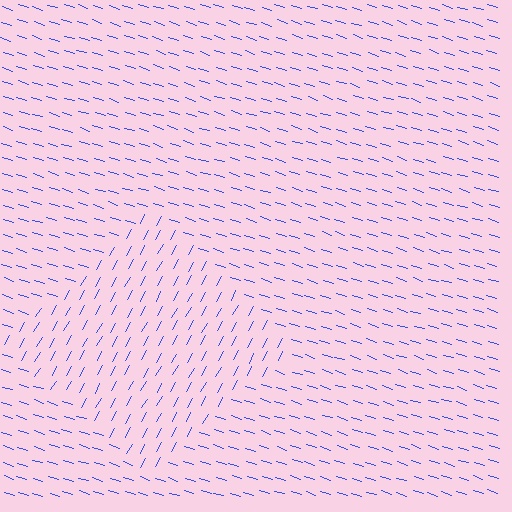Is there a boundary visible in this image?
Yes, there is a texture boundary formed by a change in line orientation.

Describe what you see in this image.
The image is filled with small blue line segments. A diamond region in the image has lines oriented differently from the surrounding lines, creating a visible texture boundary.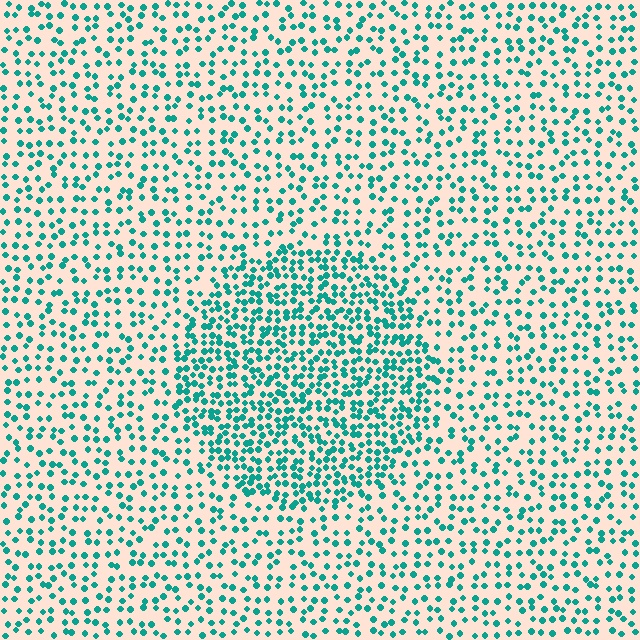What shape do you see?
I see a circle.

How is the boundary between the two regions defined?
The boundary is defined by a change in element density (approximately 1.9x ratio). All elements are the same color, size, and shape.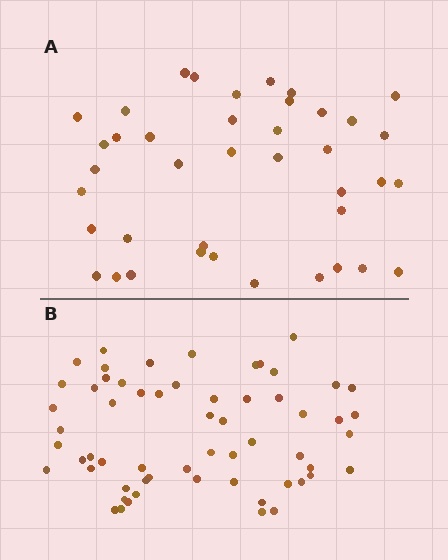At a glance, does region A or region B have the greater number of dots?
Region B (the bottom region) has more dots.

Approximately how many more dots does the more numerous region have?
Region B has approximately 20 more dots than region A.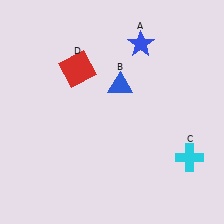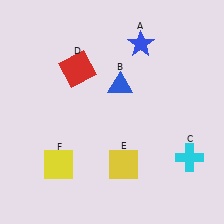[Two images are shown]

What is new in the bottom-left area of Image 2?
A yellow square (F) was added in the bottom-left area of Image 2.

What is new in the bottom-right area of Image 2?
A yellow square (E) was added in the bottom-right area of Image 2.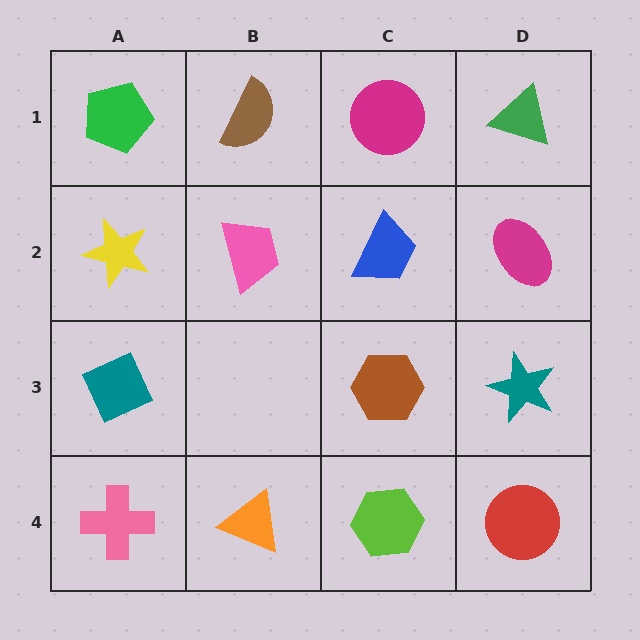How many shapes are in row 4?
4 shapes.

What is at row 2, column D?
A magenta ellipse.